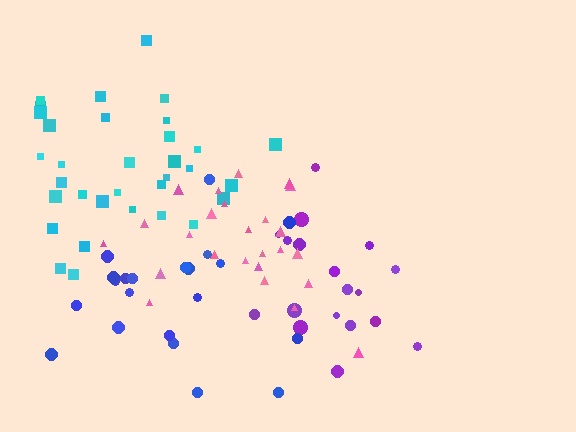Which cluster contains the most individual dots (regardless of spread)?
Cyan (34).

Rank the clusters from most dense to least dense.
cyan, pink, purple, blue.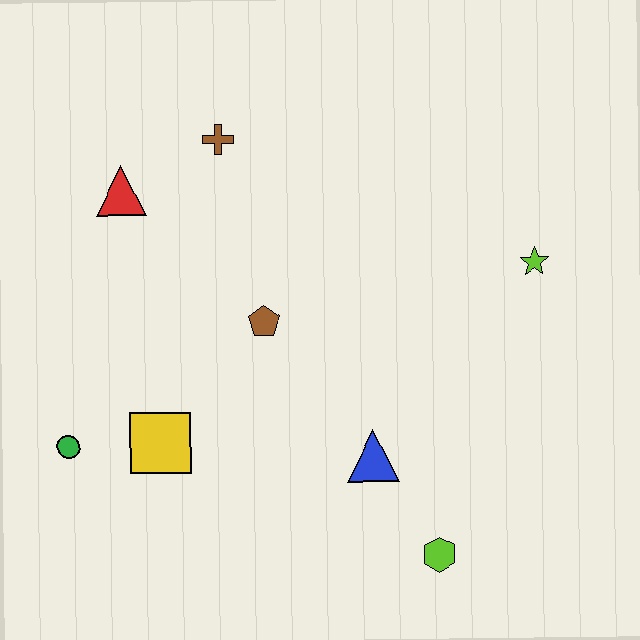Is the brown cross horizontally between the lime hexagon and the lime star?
No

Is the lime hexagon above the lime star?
No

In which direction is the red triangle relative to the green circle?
The red triangle is above the green circle.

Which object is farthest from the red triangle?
The lime hexagon is farthest from the red triangle.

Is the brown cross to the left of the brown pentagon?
Yes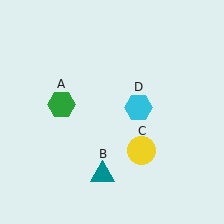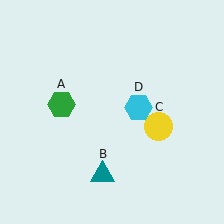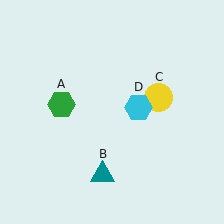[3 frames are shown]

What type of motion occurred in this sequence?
The yellow circle (object C) rotated counterclockwise around the center of the scene.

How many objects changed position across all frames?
1 object changed position: yellow circle (object C).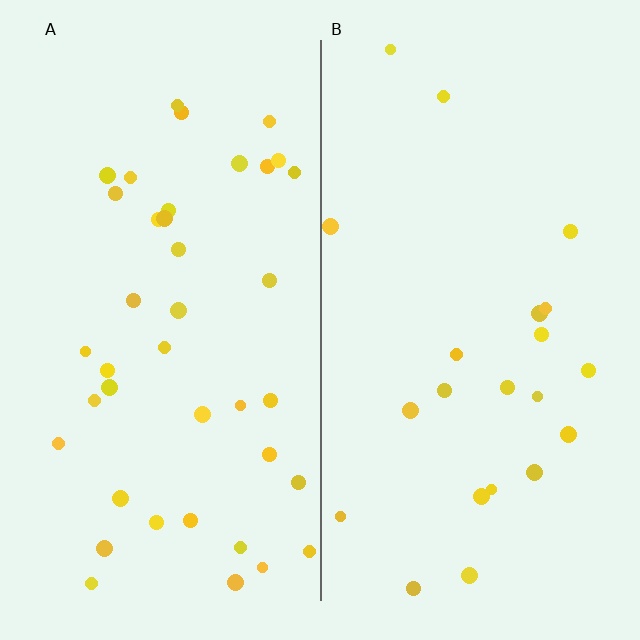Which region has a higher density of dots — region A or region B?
A (the left).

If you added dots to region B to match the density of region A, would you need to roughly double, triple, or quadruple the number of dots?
Approximately double.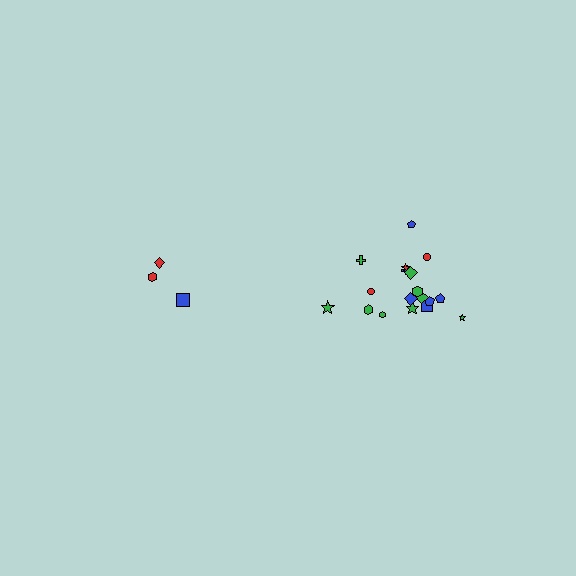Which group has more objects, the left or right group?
The right group.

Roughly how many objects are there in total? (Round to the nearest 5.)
Roughly 20 objects in total.